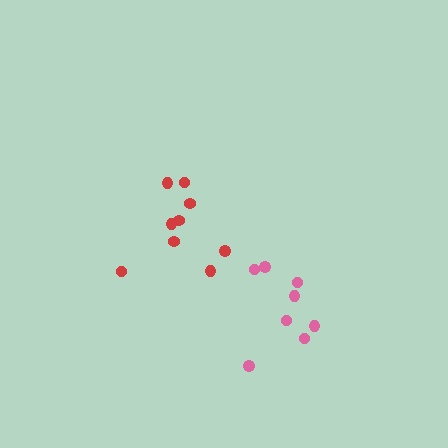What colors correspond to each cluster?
The clusters are colored: red, pink.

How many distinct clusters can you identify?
There are 2 distinct clusters.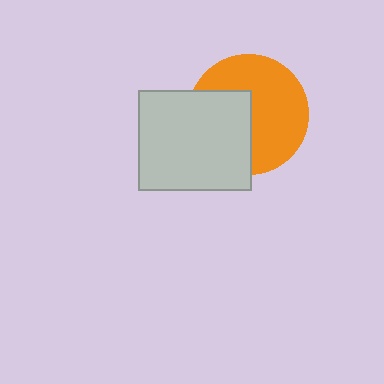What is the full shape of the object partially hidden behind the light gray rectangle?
The partially hidden object is an orange circle.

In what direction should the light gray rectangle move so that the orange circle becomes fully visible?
The light gray rectangle should move left. That is the shortest direction to clear the overlap and leave the orange circle fully visible.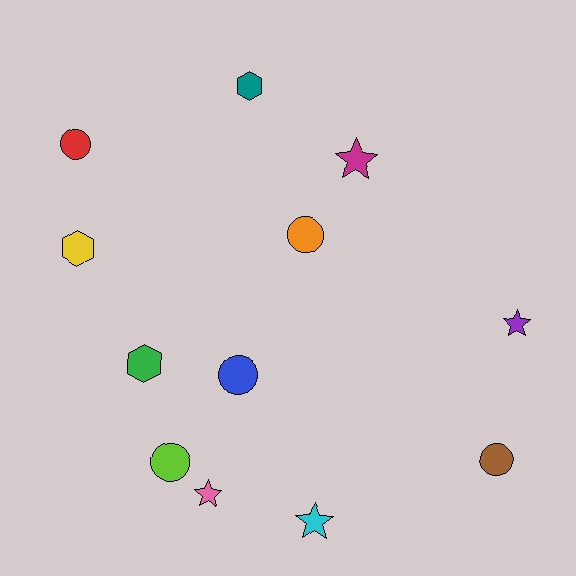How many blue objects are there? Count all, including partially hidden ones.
There is 1 blue object.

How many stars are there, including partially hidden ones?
There are 4 stars.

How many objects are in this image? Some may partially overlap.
There are 12 objects.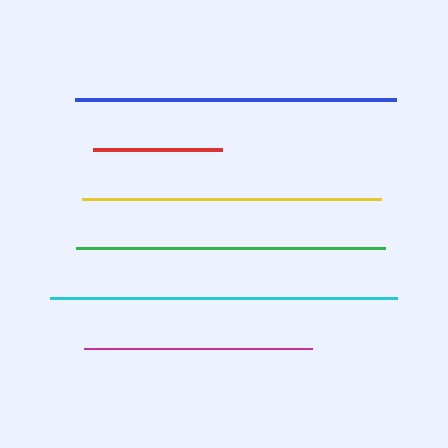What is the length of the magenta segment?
The magenta segment is approximately 227 pixels long.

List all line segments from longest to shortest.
From longest to shortest: cyan, blue, green, yellow, magenta, red.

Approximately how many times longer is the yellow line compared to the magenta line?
The yellow line is approximately 1.3 times the length of the magenta line.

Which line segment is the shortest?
The red line is the shortest at approximately 129 pixels.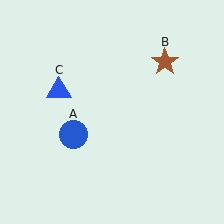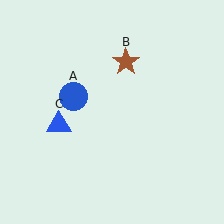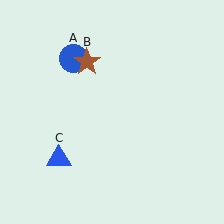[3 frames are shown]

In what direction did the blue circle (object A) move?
The blue circle (object A) moved up.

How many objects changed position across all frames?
3 objects changed position: blue circle (object A), brown star (object B), blue triangle (object C).